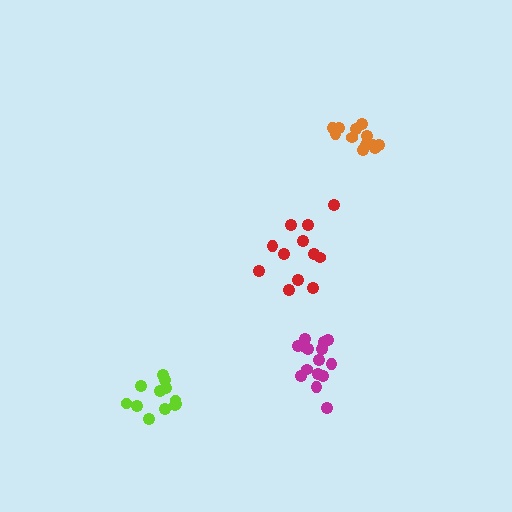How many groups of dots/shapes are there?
There are 4 groups.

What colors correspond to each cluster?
The clusters are colored: red, lime, orange, magenta.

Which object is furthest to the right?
The orange cluster is rightmost.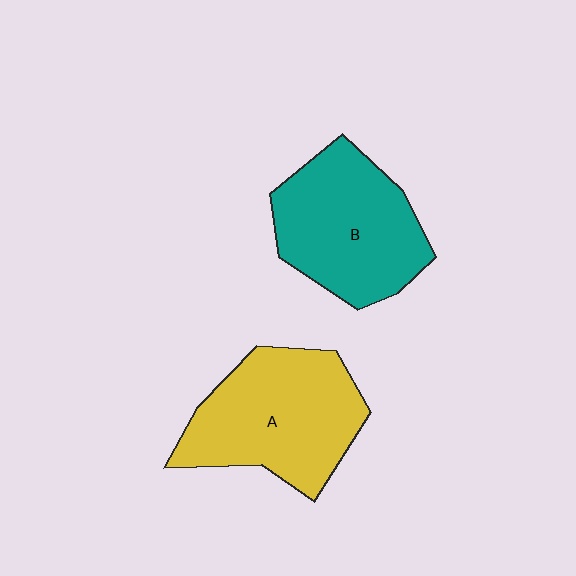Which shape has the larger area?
Shape A (yellow).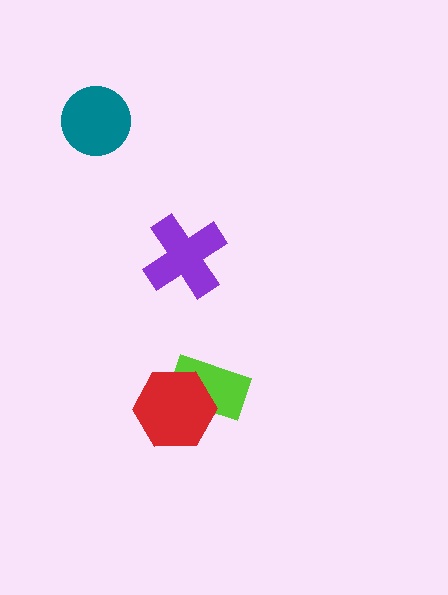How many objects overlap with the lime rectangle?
1 object overlaps with the lime rectangle.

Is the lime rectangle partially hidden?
Yes, it is partially covered by another shape.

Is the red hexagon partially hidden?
No, no other shape covers it.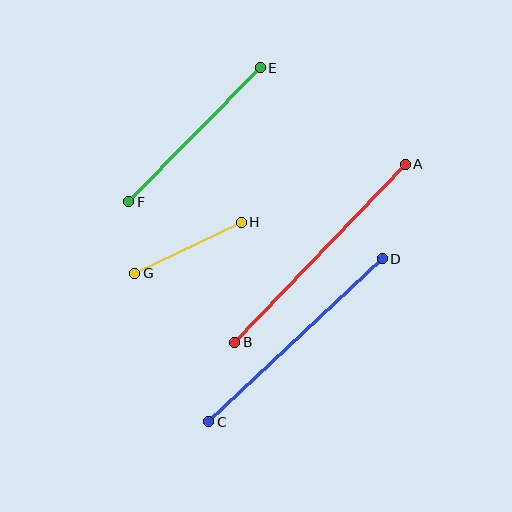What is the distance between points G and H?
The distance is approximately 118 pixels.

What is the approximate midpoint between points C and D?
The midpoint is at approximately (295, 340) pixels.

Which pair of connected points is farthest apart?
Points A and B are farthest apart.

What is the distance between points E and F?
The distance is approximately 187 pixels.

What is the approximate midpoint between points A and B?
The midpoint is at approximately (320, 253) pixels.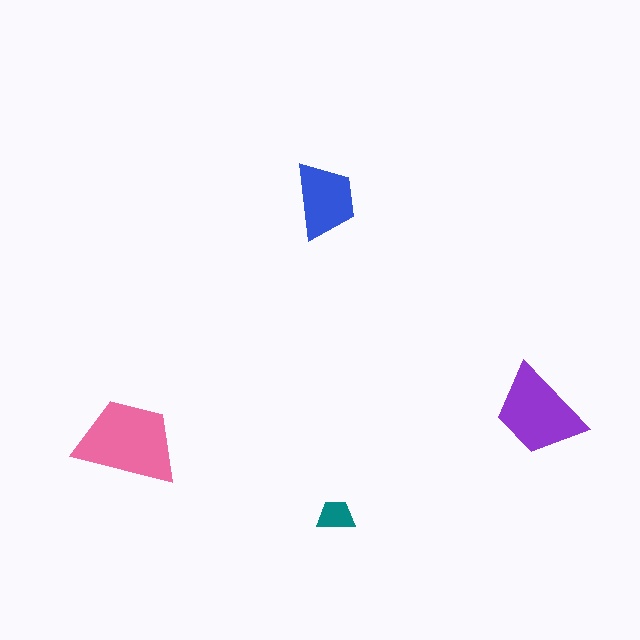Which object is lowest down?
The teal trapezoid is bottommost.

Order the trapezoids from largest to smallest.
the pink one, the purple one, the blue one, the teal one.